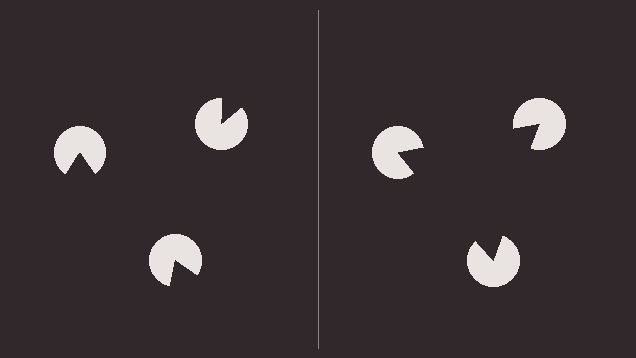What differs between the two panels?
The pac-man discs are positioned identically on both sides; only the wedge orientations differ. On the right they align to a triangle; on the left they are misaligned.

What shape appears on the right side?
An illusory triangle.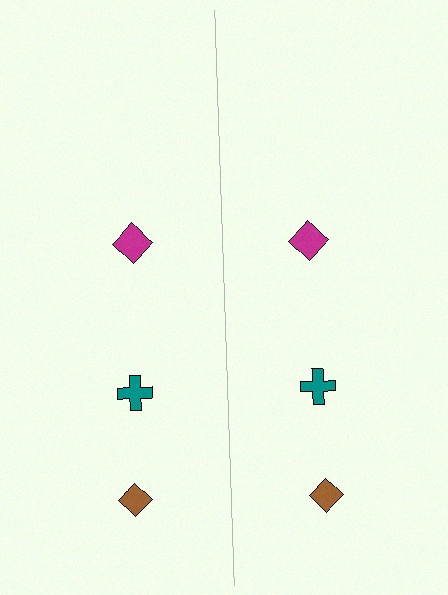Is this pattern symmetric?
Yes, this pattern has bilateral (reflection) symmetry.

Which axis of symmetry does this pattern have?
The pattern has a vertical axis of symmetry running through the center of the image.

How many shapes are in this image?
There are 6 shapes in this image.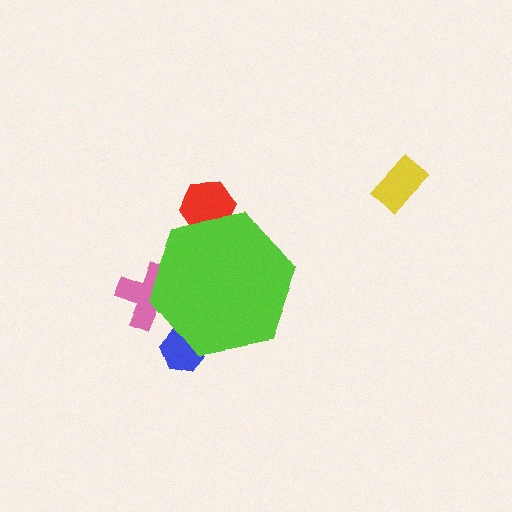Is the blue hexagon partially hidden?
Yes, the blue hexagon is partially hidden behind the lime hexagon.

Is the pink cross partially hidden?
Yes, the pink cross is partially hidden behind the lime hexagon.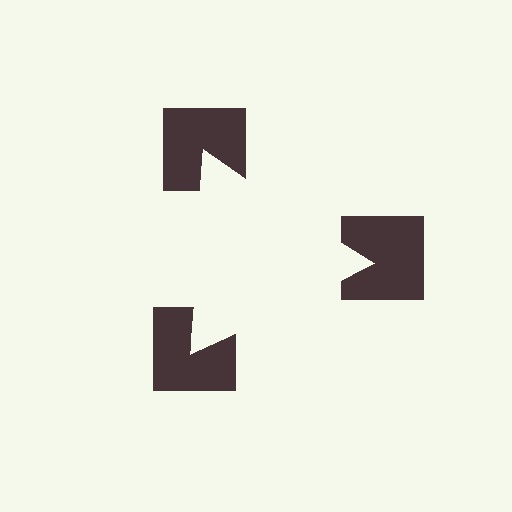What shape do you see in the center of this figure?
An illusory triangle — its edges are inferred from the aligned wedge cuts in the notched squares, not physically drawn.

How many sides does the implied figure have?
3 sides.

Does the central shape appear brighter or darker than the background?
It typically appears slightly brighter than the background, even though no actual brightness change is drawn.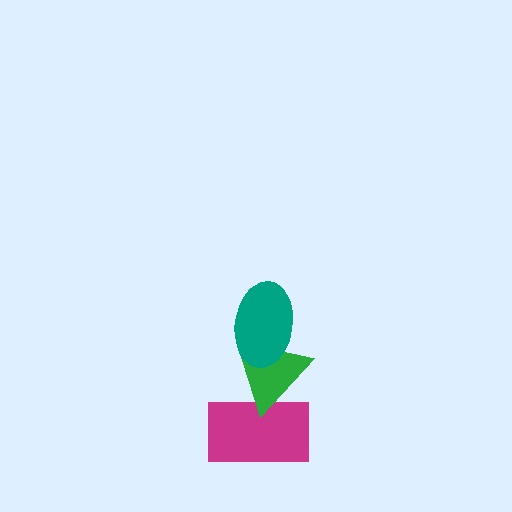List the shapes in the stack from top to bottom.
From top to bottom: the teal ellipse, the green triangle, the magenta rectangle.